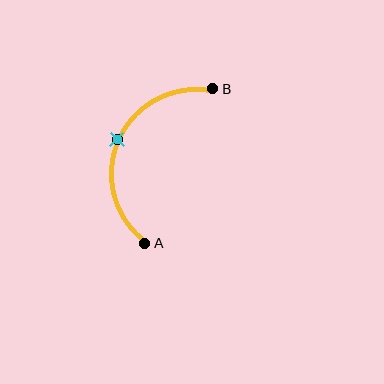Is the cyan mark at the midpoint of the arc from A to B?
Yes. The cyan mark lies on the arc at equal arc-length from both A and B — it is the arc midpoint.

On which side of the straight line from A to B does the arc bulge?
The arc bulges to the left of the straight line connecting A and B.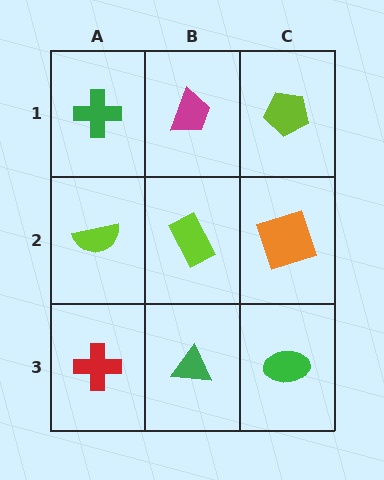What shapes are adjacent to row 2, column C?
A lime pentagon (row 1, column C), a green ellipse (row 3, column C), a lime rectangle (row 2, column B).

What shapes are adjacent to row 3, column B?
A lime rectangle (row 2, column B), a red cross (row 3, column A), a green ellipse (row 3, column C).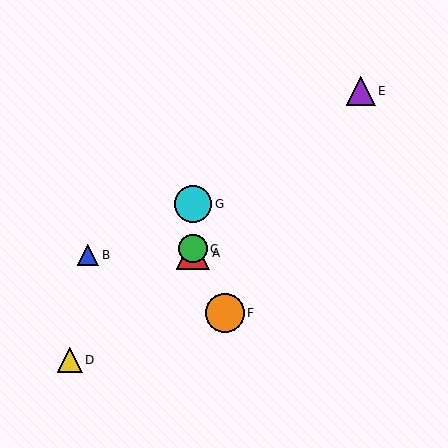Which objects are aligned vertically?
Objects A, C, G are aligned vertically.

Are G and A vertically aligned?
Yes, both are at x≈193.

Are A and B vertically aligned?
No, A is at x≈193 and B is at x≈88.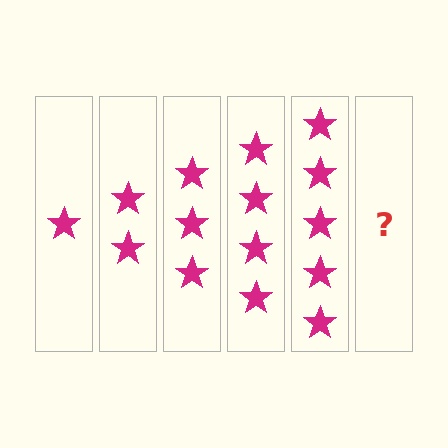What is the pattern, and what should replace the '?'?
The pattern is that each step adds one more star. The '?' should be 6 stars.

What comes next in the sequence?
The next element should be 6 stars.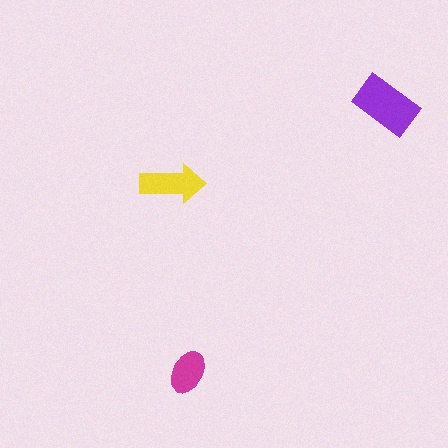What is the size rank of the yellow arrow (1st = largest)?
2nd.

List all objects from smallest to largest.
The magenta ellipse, the yellow arrow, the purple rectangle.